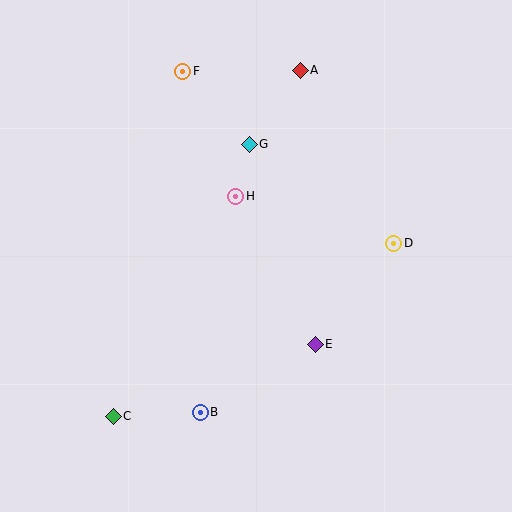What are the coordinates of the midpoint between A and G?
The midpoint between A and G is at (275, 107).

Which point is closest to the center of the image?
Point H at (236, 196) is closest to the center.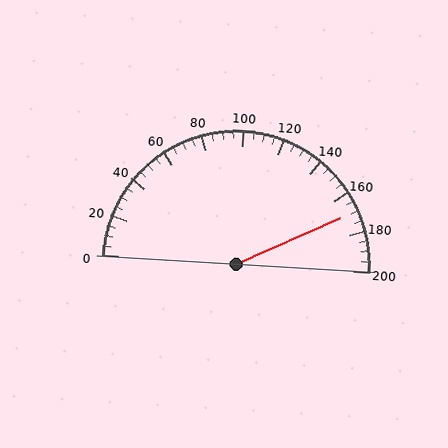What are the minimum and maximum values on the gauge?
The gauge ranges from 0 to 200.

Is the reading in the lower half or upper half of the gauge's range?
The reading is in the upper half of the range (0 to 200).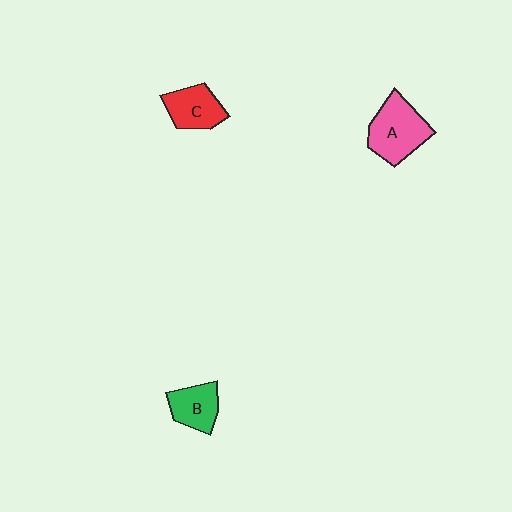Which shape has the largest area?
Shape A (pink).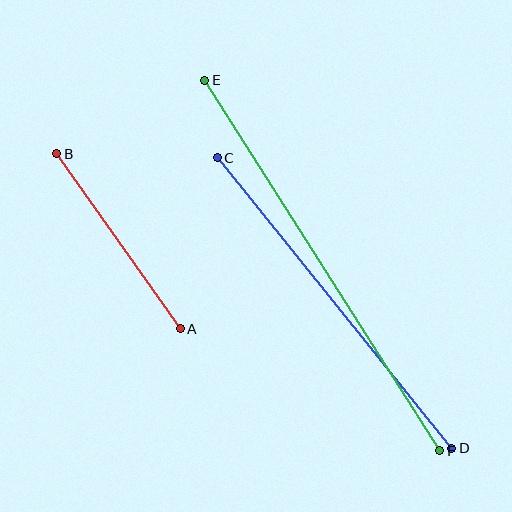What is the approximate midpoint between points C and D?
The midpoint is at approximately (335, 303) pixels.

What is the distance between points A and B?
The distance is approximately 214 pixels.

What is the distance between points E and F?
The distance is approximately 439 pixels.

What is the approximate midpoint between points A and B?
The midpoint is at approximately (118, 241) pixels.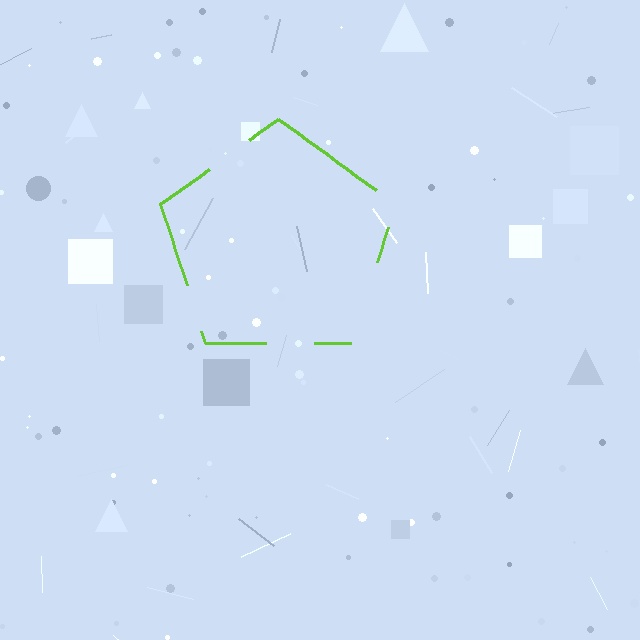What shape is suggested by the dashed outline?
The dashed outline suggests a pentagon.